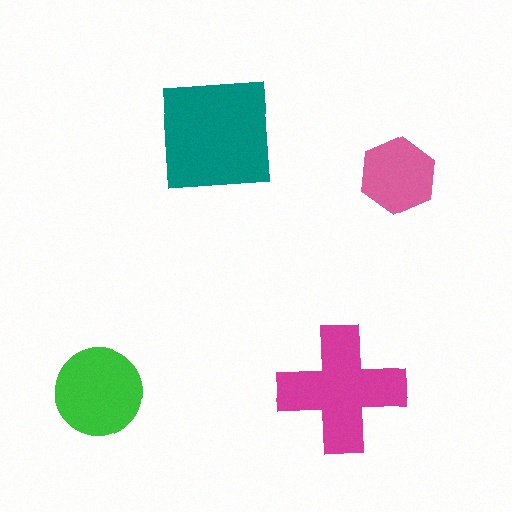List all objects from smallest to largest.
The pink hexagon, the green circle, the magenta cross, the teal square.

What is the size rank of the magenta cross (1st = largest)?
2nd.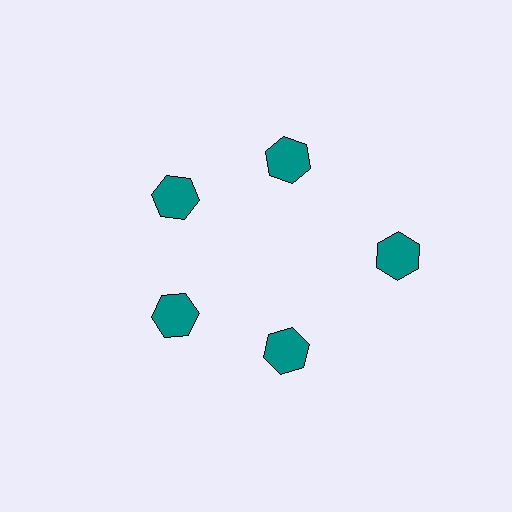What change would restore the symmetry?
The symmetry would be restored by moving it inward, back onto the ring so that all 5 hexagons sit at equal angles and equal distance from the center.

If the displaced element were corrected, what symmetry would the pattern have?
It would have 5-fold rotational symmetry — the pattern would map onto itself every 72 degrees.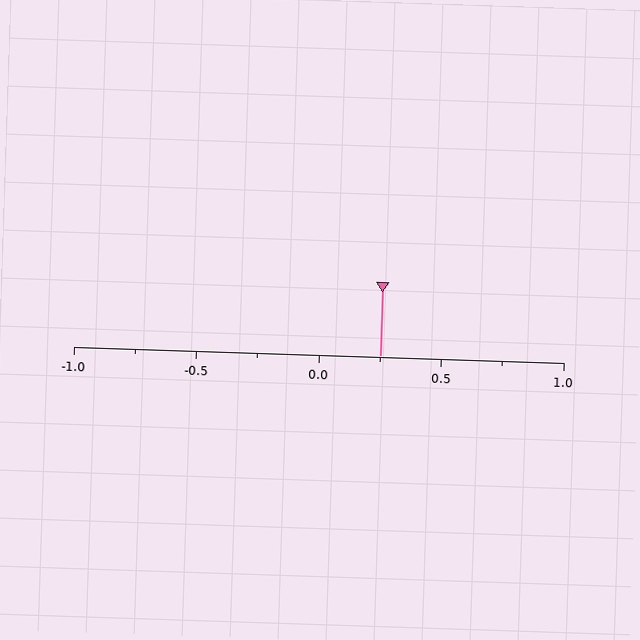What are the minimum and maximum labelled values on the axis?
The axis runs from -1.0 to 1.0.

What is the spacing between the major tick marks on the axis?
The major ticks are spaced 0.5 apart.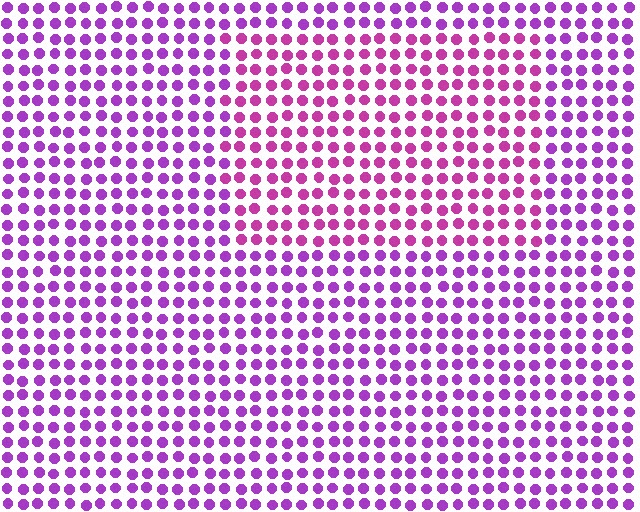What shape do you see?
I see a rectangle.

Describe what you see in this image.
The image is filled with small purple elements in a uniform arrangement. A rectangle-shaped region is visible where the elements are tinted to a slightly different hue, forming a subtle color boundary.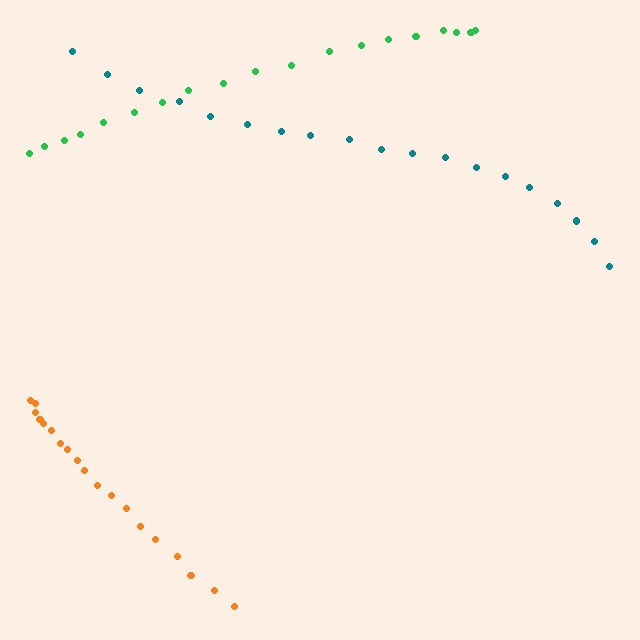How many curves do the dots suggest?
There are 3 distinct paths.